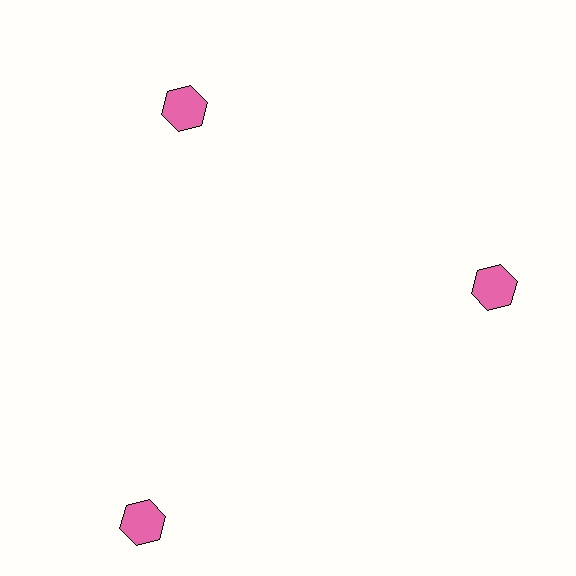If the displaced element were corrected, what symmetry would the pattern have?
It would have 3-fold rotational symmetry — the pattern would map onto itself every 120 degrees.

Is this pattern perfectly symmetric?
No. The 3 pink hexagons are arranged in a ring, but one element near the 7 o'clock position is pushed outward from the center, breaking the 3-fold rotational symmetry.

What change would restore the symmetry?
The symmetry would be restored by moving it inward, back onto the ring so that all 3 hexagons sit at equal angles and equal distance from the center.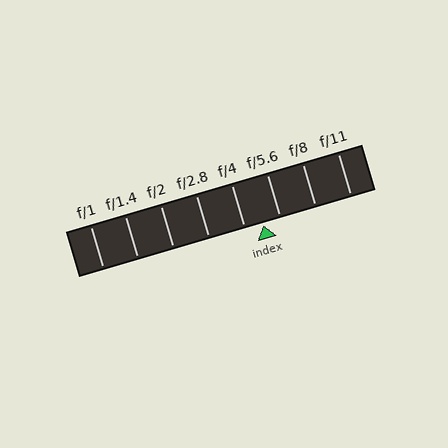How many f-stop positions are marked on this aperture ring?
There are 8 f-stop positions marked.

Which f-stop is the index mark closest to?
The index mark is closest to f/5.6.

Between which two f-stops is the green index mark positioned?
The index mark is between f/4 and f/5.6.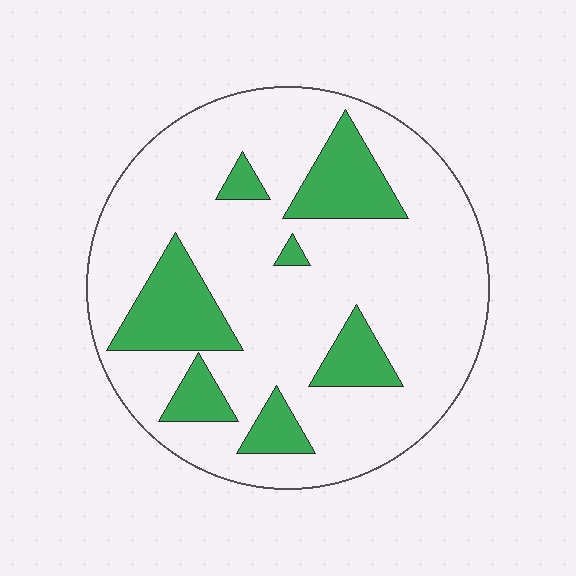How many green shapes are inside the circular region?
7.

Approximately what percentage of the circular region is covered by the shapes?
Approximately 20%.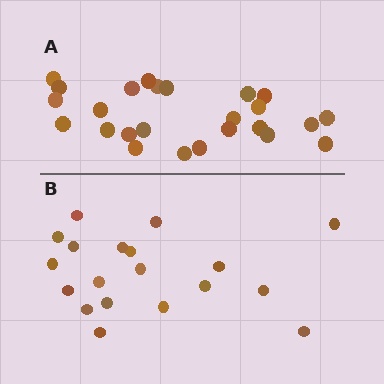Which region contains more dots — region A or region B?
Region A (the top region) has more dots.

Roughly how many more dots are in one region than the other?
Region A has about 6 more dots than region B.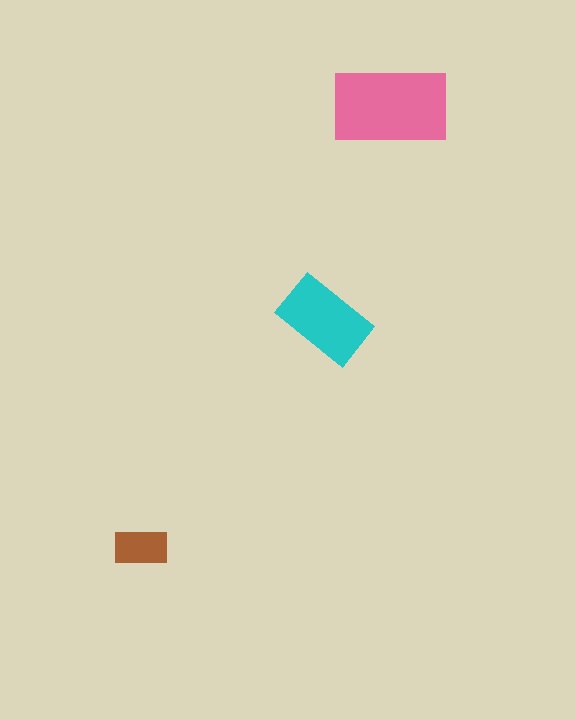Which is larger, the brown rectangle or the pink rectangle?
The pink one.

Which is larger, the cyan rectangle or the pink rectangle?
The pink one.